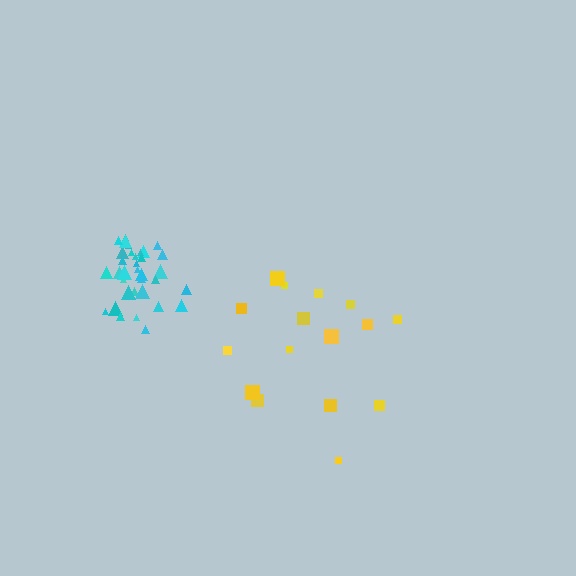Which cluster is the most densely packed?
Cyan.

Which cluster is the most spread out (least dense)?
Yellow.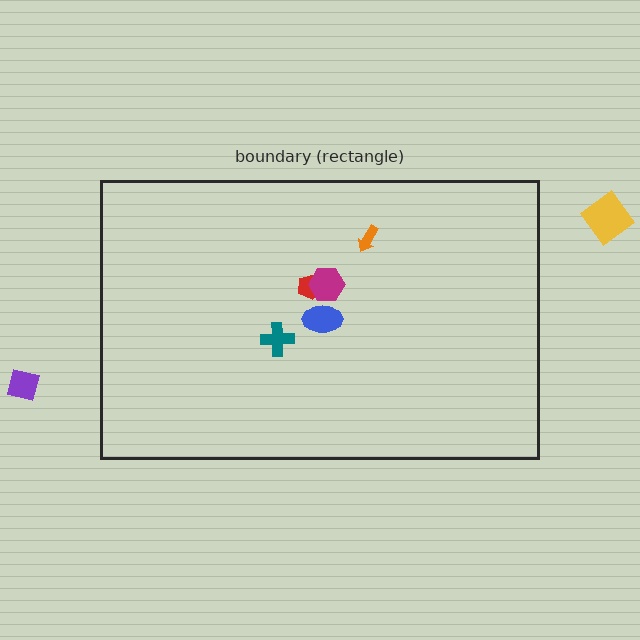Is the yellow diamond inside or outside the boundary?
Outside.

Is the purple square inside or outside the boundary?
Outside.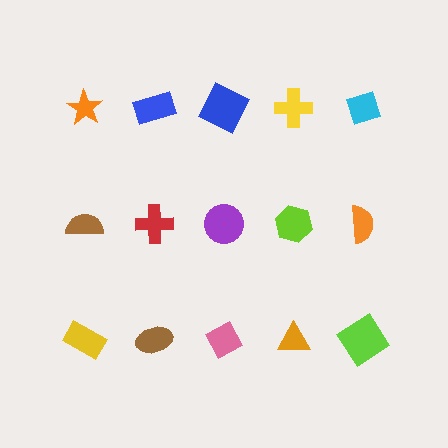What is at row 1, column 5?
A cyan diamond.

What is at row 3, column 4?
An orange triangle.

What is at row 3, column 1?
A yellow rectangle.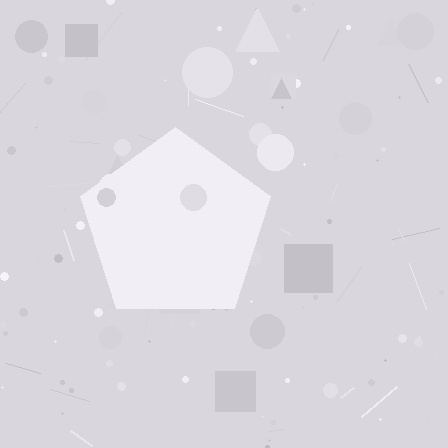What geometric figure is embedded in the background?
A pentagon is embedded in the background.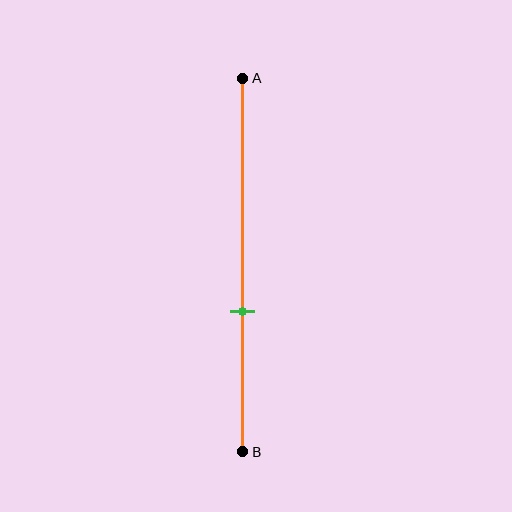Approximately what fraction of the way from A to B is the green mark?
The green mark is approximately 65% of the way from A to B.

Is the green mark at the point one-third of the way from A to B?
No, the mark is at about 65% from A, not at the 33% one-third point.